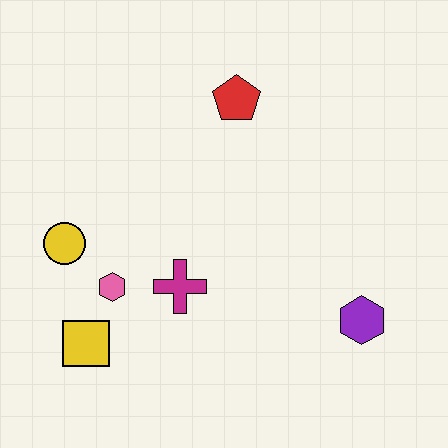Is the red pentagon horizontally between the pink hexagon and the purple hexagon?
Yes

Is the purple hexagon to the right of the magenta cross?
Yes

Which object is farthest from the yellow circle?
The purple hexagon is farthest from the yellow circle.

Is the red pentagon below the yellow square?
No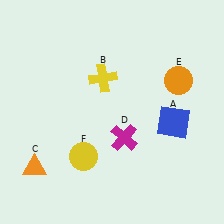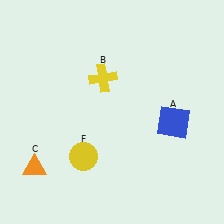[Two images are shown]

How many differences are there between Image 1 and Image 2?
There are 2 differences between the two images.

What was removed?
The orange circle (E), the magenta cross (D) were removed in Image 2.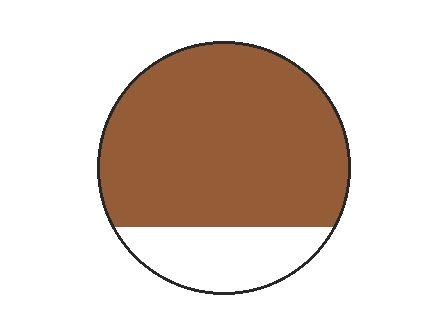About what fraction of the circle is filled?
About four fifths (4/5).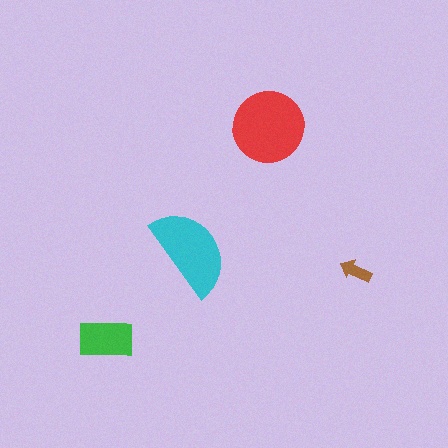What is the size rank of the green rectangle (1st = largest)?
3rd.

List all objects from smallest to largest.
The brown arrow, the green rectangle, the cyan semicircle, the red circle.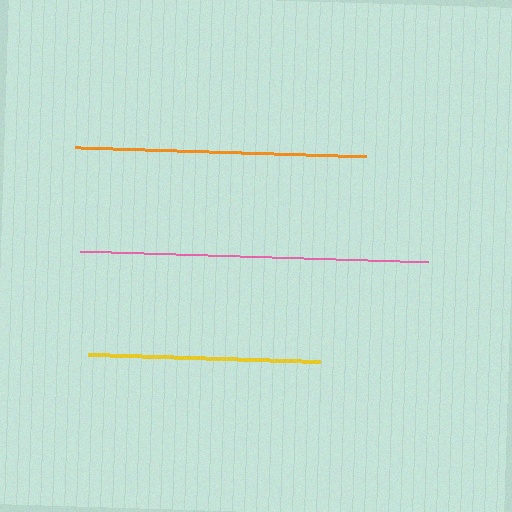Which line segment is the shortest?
The yellow line is the shortest at approximately 233 pixels.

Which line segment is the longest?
The pink line is the longest at approximately 348 pixels.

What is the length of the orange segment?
The orange segment is approximately 291 pixels long.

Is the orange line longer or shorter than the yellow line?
The orange line is longer than the yellow line.